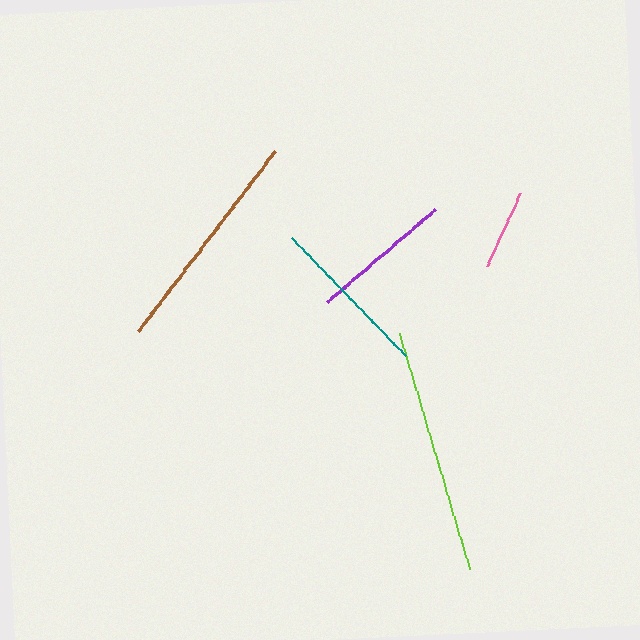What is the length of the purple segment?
The purple segment is approximately 142 pixels long.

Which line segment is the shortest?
The pink line is the shortest at approximately 79 pixels.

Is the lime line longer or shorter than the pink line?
The lime line is longer than the pink line.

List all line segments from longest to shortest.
From longest to shortest: lime, brown, teal, purple, pink.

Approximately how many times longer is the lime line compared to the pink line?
The lime line is approximately 3.1 times the length of the pink line.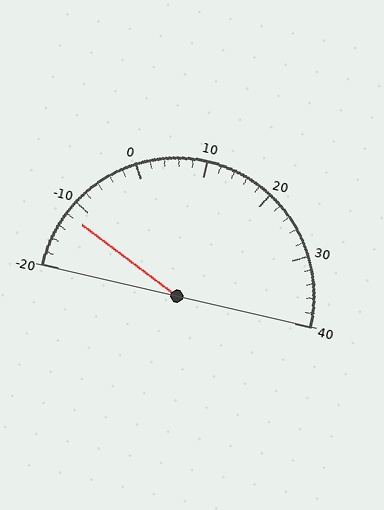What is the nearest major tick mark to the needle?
The nearest major tick mark is -10.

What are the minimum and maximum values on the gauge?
The gauge ranges from -20 to 40.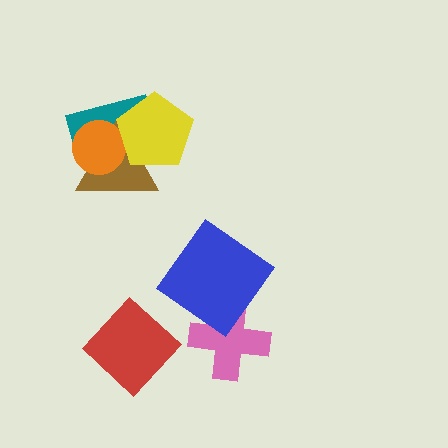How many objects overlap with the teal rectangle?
3 objects overlap with the teal rectangle.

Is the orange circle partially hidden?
Yes, it is partially covered by another shape.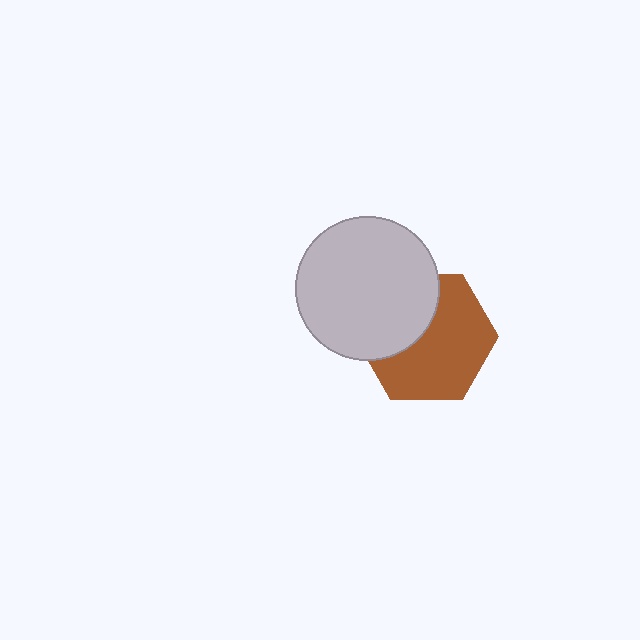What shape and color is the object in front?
The object in front is a light gray circle.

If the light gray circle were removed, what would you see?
You would see the complete brown hexagon.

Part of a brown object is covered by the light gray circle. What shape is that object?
It is a hexagon.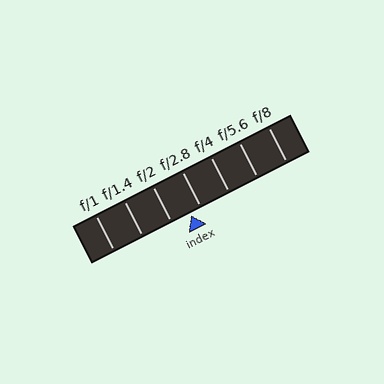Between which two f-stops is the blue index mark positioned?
The index mark is between f/2 and f/2.8.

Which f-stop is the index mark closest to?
The index mark is closest to f/2.8.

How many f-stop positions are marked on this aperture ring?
There are 7 f-stop positions marked.